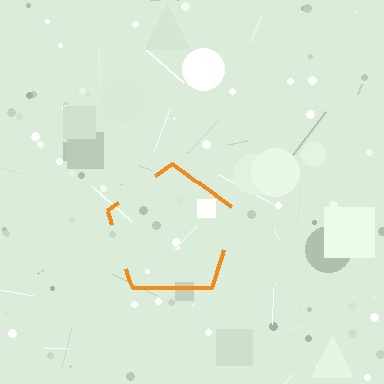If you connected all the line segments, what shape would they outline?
They would outline a pentagon.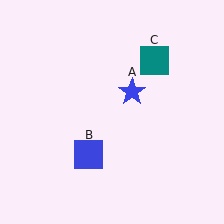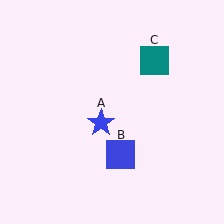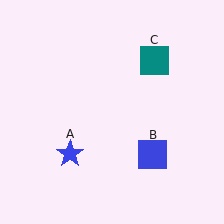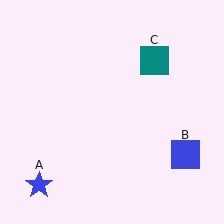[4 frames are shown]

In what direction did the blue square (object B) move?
The blue square (object B) moved right.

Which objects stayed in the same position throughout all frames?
Teal square (object C) remained stationary.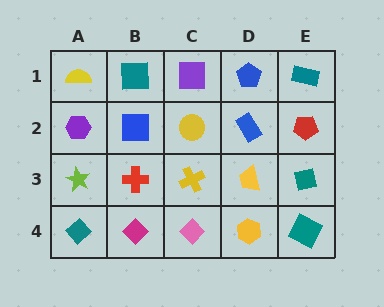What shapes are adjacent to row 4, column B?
A red cross (row 3, column B), a teal diamond (row 4, column A), a pink diamond (row 4, column C).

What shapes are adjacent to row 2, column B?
A teal square (row 1, column B), a red cross (row 3, column B), a purple hexagon (row 2, column A), a yellow circle (row 2, column C).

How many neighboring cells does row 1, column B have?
3.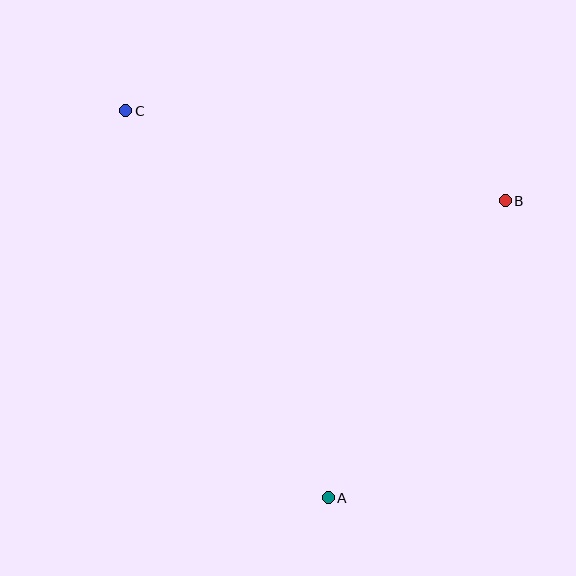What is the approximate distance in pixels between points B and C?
The distance between B and C is approximately 390 pixels.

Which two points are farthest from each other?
Points A and C are farthest from each other.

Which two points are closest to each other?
Points A and B are closest to each other.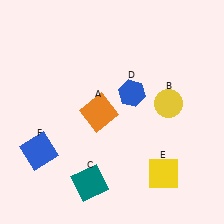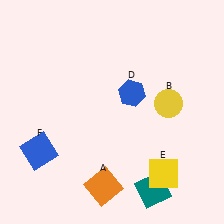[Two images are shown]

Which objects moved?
The objects that moved are: the orange square (A), the teal square (C).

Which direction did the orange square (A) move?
The orange square (A) moved down.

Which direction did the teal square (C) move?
The teal square (C) moved right.